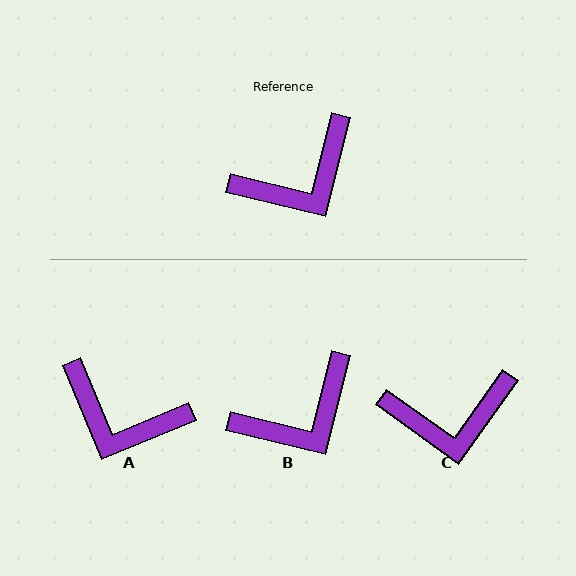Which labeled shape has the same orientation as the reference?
B.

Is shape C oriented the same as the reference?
No, it is off by about 21 degrees.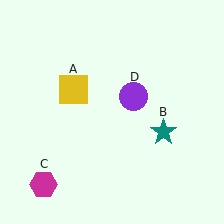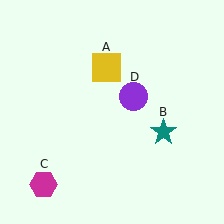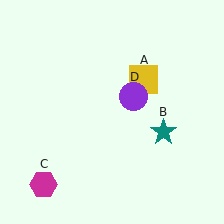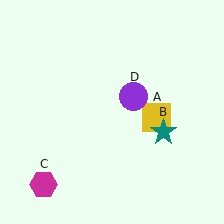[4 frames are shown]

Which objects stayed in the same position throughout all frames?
Teal star (object B) and magenta hexagon (object C) and purple circle (object D) remained stationary.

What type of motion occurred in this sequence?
The yellow square (object A) rotated clockwise around the center of the scene.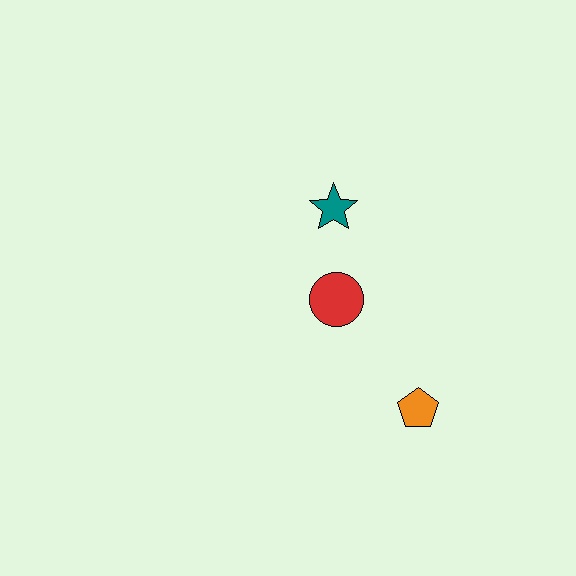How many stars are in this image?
There is 1 star.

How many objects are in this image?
There are 3 objects.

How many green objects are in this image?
There are no green objects.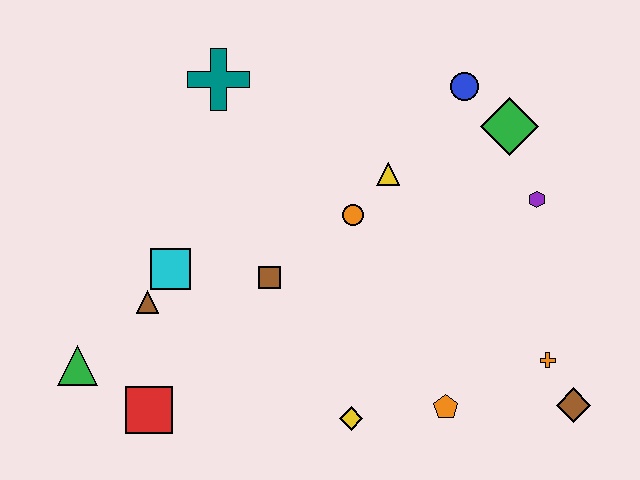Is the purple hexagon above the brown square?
Yes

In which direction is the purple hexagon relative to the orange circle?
The purple hexagon is to the right of the orange circle.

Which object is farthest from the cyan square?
The brown diamond is farthest from the cyan square.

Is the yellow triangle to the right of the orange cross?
No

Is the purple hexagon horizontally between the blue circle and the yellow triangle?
No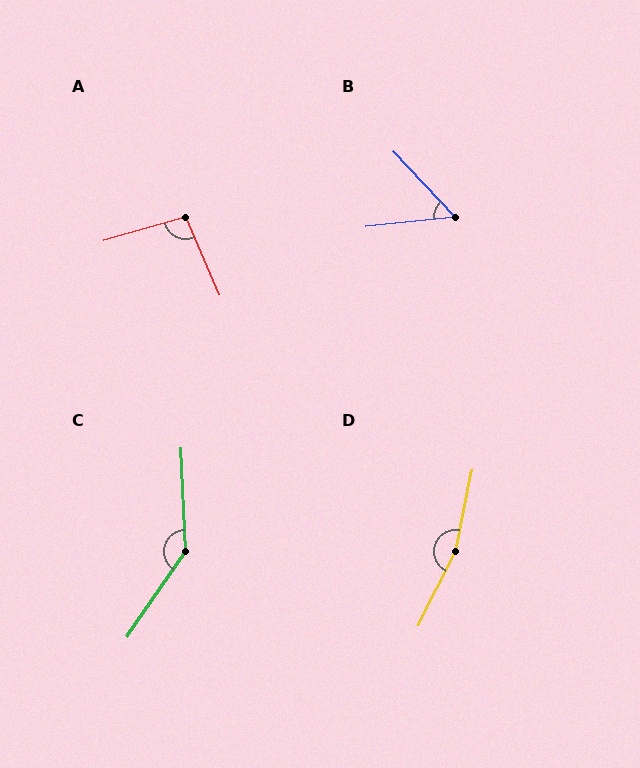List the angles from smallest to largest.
B (53°), A (97°), C (143°), D (165°).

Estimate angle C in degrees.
Approximately 143 degrees.